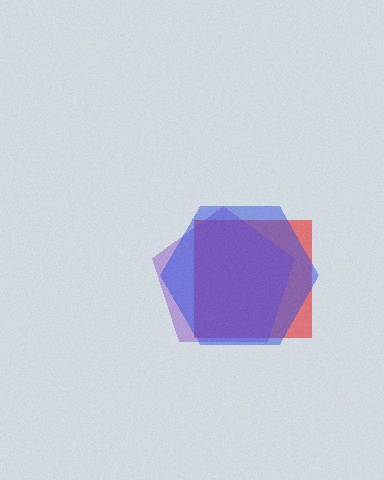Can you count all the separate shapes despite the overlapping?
Yes, there are 3 separate shapes.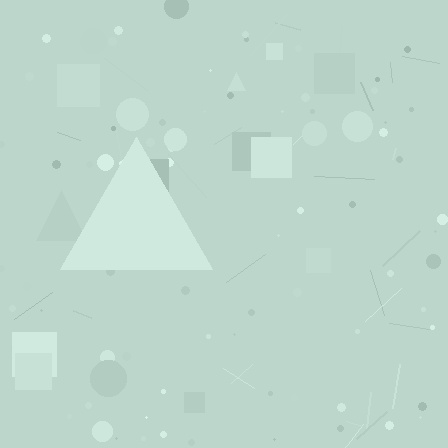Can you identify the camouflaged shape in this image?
The camouflaged shape is a triangle.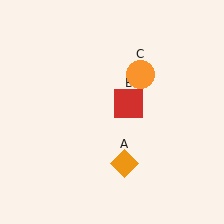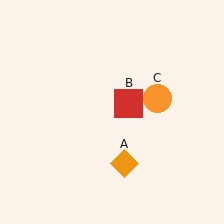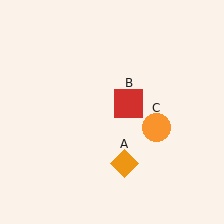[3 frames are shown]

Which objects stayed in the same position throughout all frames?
Orange diamond (object A) and red square (object B) remained stationary.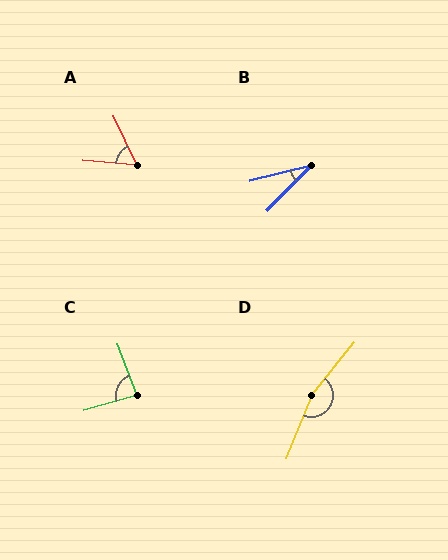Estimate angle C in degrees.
Approximately 85 degrees.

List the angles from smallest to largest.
B (32°), A (60°), C (85°), D (163°).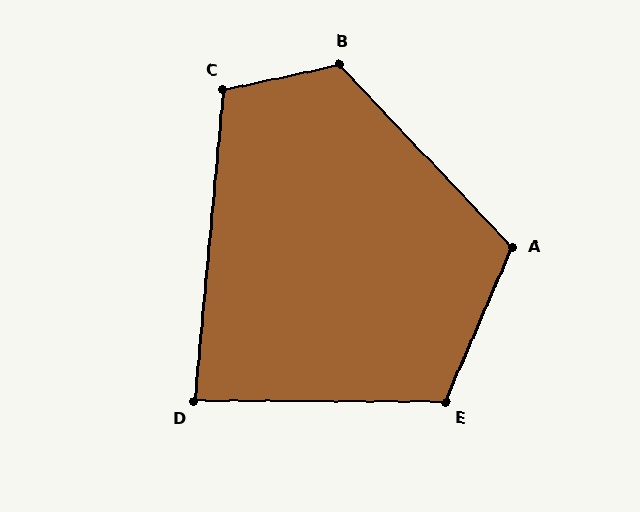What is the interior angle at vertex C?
Approximately 108 degrees (obtuse).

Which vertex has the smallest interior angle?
D, at approximately 85 degrees.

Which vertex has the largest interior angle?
B, at approximately 121 degrees.